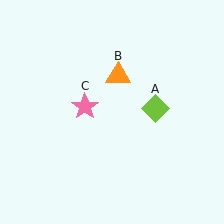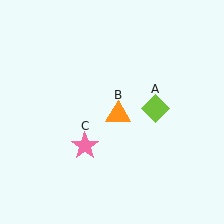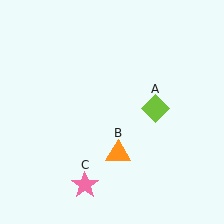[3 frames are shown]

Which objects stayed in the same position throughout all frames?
Lime diamond (object A) remained stationary.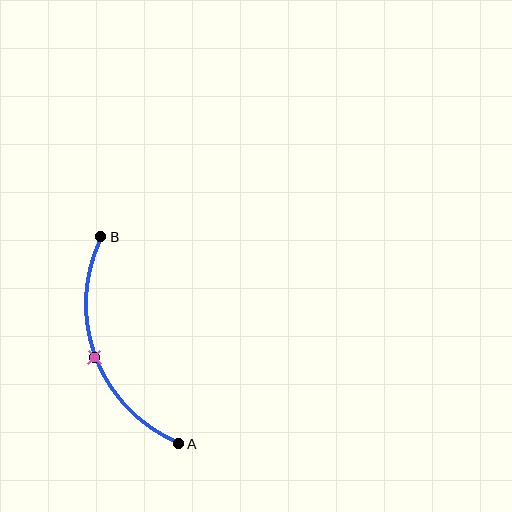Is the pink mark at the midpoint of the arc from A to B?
Yes. The pink mark lies on the arc at equal arc-length from both A and B — it is the arc midpoint.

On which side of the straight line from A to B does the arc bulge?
The arc bulges to the left of the straight line connecting A and B.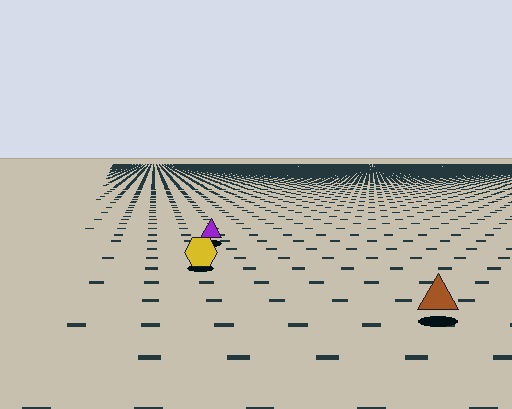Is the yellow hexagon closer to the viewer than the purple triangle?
Yes. The yellow hexagon is closer — you can tell from the texture gradient: the ground texture is coarser near it.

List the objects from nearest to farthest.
From nearest to farthest: the brown triangle, the yellow hexagon, the purple triangle.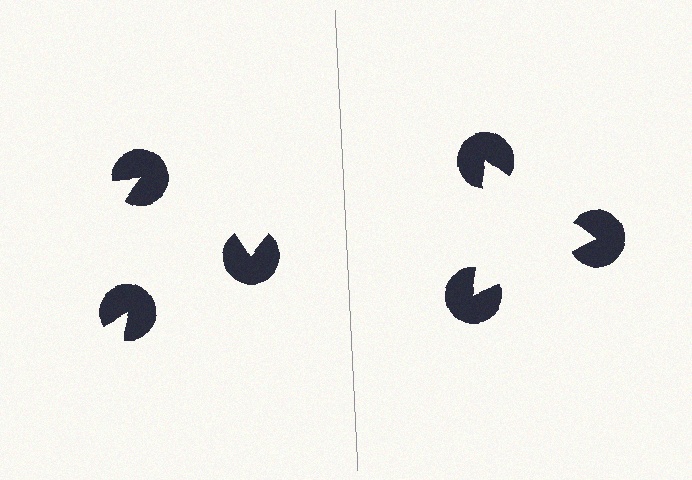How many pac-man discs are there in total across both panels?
6 — 3 on each side.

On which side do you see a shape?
An illusory triangle appears on the right side. On the left side the wedge cuts are rotated, so no coherent shape forms.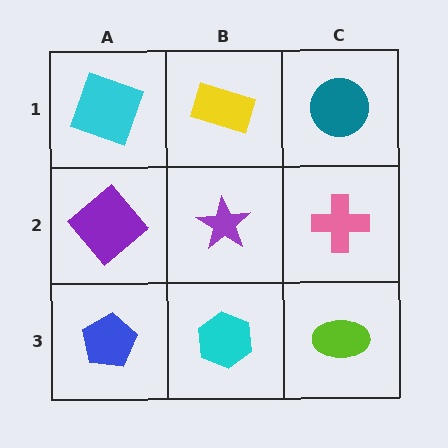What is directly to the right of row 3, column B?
A lime ellipse.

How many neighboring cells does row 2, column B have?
4.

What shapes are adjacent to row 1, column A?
A purple diamond (row 2, column A), a yellow rectangle (row 1, column B).